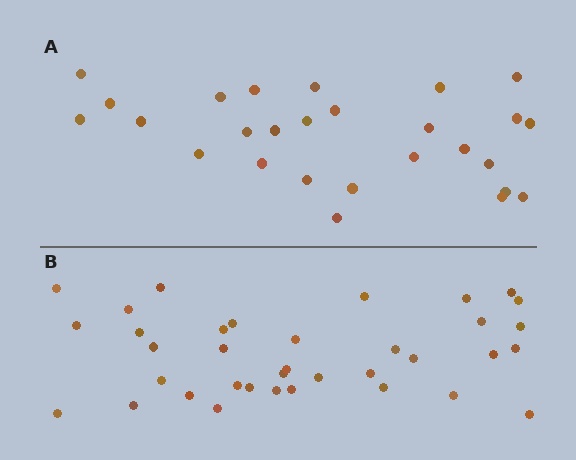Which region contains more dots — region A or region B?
Region B (the bottom region) has more dots.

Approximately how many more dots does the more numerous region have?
Region B has roughly 8 or so more dots than region A.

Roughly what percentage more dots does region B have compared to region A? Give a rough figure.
About 35% more.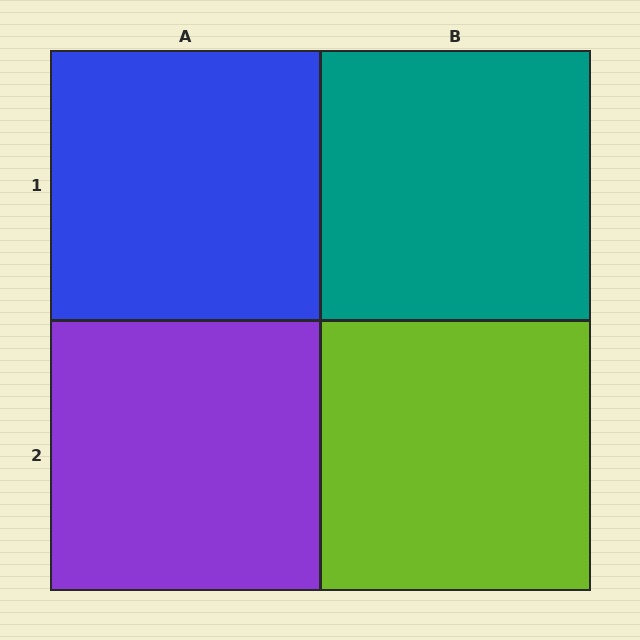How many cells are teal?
1 cell is teal.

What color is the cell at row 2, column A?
Purple.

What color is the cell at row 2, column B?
Lime.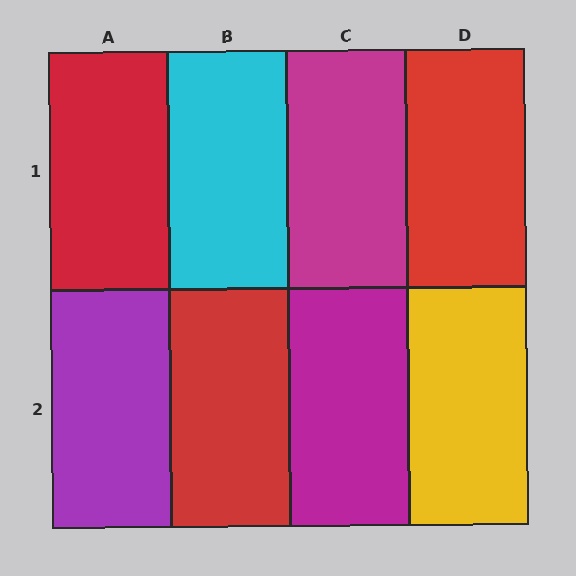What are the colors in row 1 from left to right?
Red, cyan, magenta, red.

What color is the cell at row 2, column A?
Purple.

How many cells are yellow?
1 cell is yellow.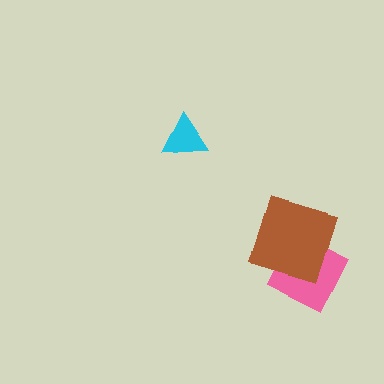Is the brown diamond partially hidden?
No, no other shape covers it.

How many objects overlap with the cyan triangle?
0 objects overlap with the cyan triangle.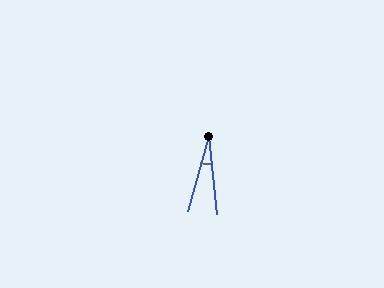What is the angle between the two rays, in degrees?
Approximately 21 degrees.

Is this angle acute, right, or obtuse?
It is acute.